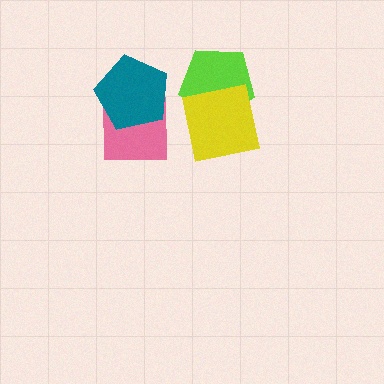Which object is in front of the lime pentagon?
The yellow square is in front of the lime pentagon.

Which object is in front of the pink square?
The teal pentagon is in front of the pink square.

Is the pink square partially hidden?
Yes, it is partially covered by another shape.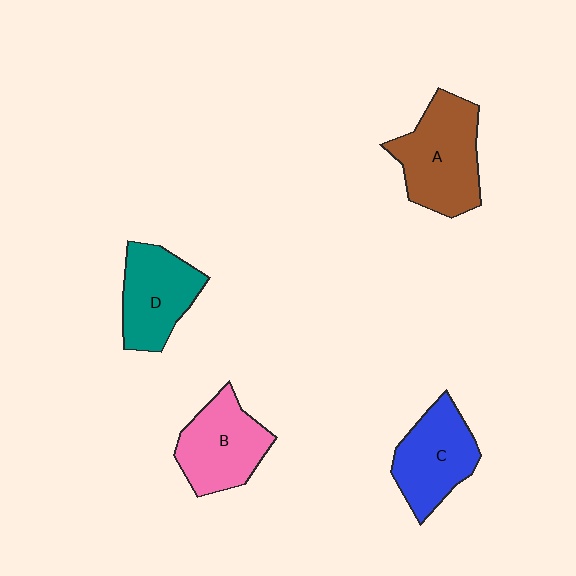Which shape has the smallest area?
Shape D (teal).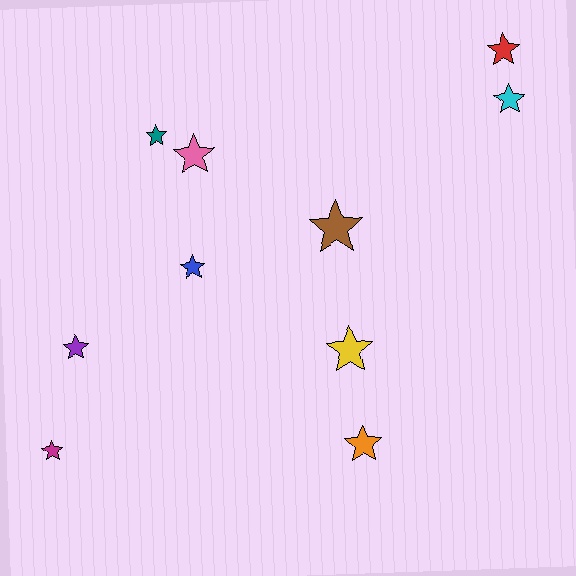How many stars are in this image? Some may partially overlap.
There are 10 stars.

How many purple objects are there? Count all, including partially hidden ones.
There is 1 purple object.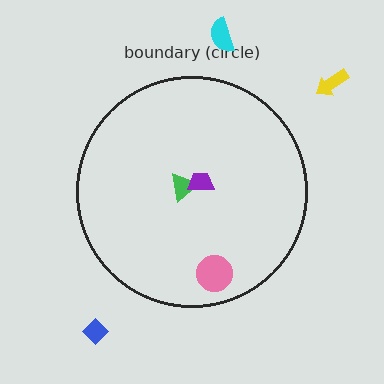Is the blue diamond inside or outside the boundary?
Outside.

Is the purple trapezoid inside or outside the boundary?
Inside.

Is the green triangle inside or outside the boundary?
Inside.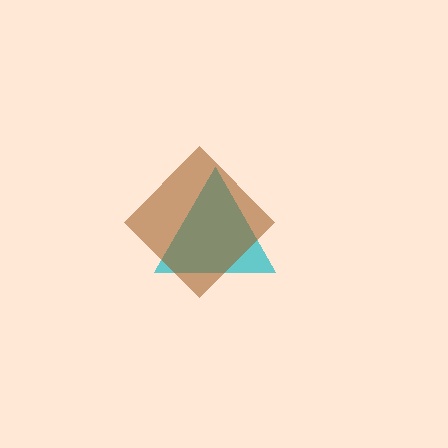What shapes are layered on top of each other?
The layered shapes are: a cyan triangle, a brown diamond.